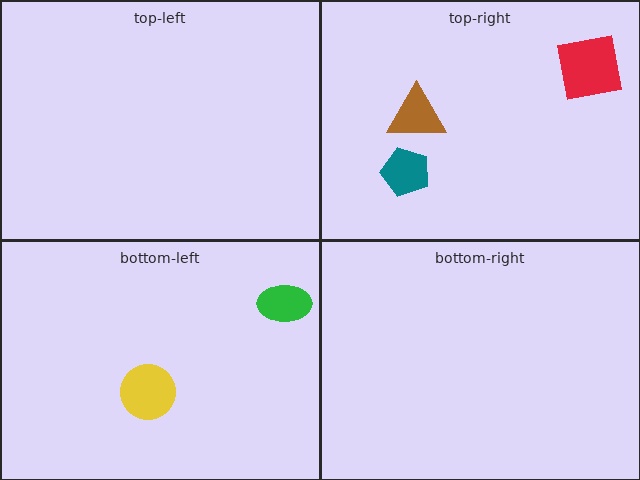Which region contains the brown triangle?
The top-right region.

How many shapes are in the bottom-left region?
2.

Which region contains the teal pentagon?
The top-right region.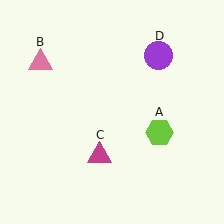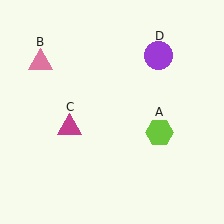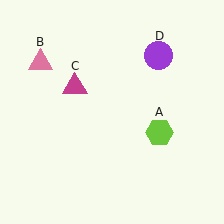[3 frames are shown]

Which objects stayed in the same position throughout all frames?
Lime hexagon (object A) and pink triangle (object B) and purple circle (object D) remained stationary.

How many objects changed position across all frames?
1 object changed position: magenta triangle (object C).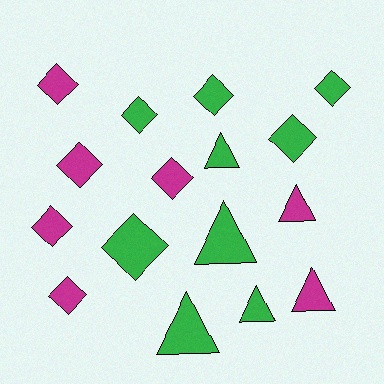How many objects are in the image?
There are 16 objects.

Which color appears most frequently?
Green, with 9 objects.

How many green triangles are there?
There are 4 green triangles.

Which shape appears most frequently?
Diamond, with 10 objects.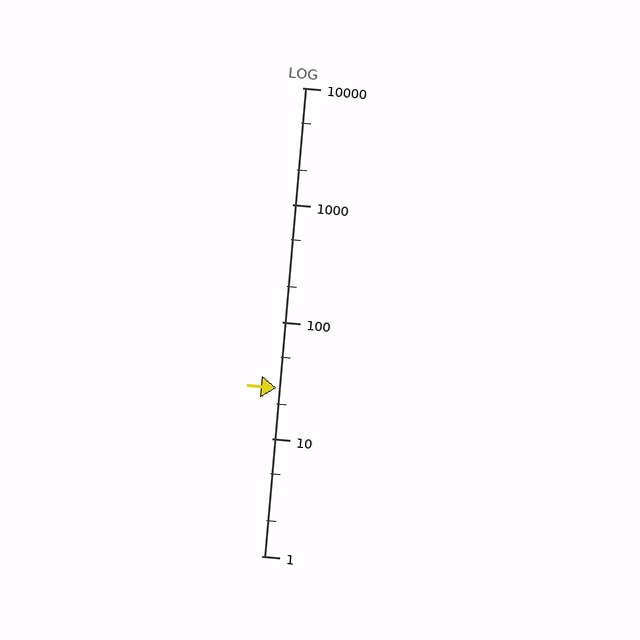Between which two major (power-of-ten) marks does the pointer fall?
The pointer is between 10 and 100.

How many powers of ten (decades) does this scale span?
The scale spans 4 decades, from 1 to 10000.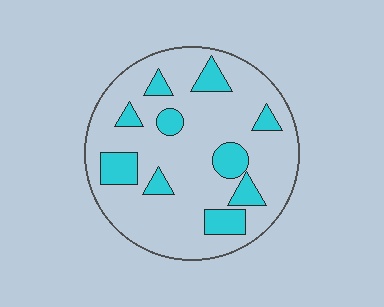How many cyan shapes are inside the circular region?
10.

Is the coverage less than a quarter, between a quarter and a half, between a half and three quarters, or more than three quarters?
Less than a quarter.